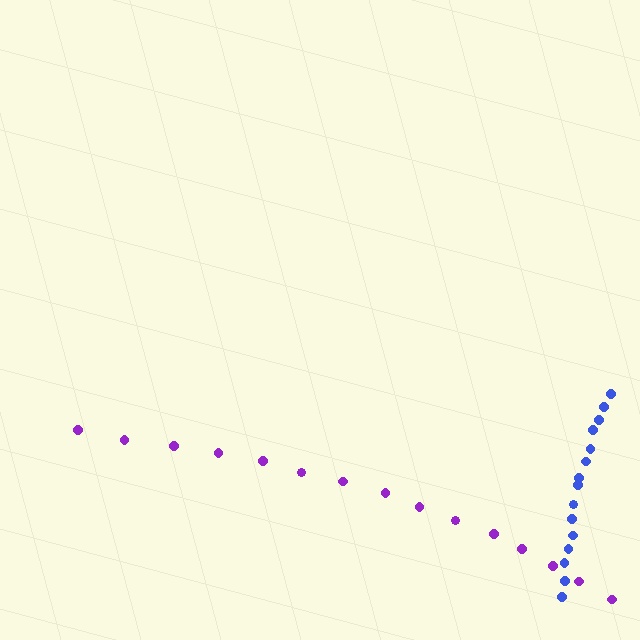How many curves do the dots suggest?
There are 2 distinct paths.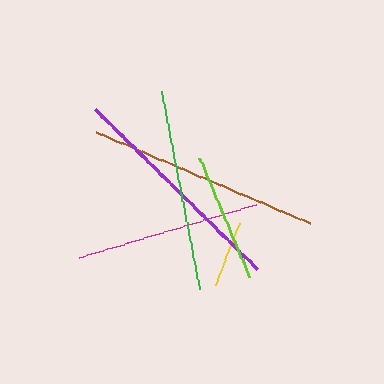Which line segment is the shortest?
The yellow line is the shortest at approximately 67 pixels.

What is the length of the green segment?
The green segment is approximately 201 pixels long.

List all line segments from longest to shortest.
From longest to shortest: brown, purple, green, magenta, lime, yellow.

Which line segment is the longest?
The brown line is the longest at approximately 232 pixels.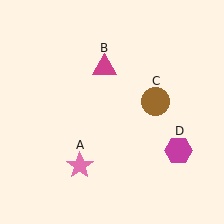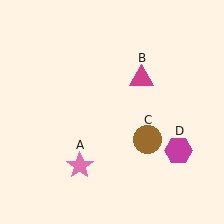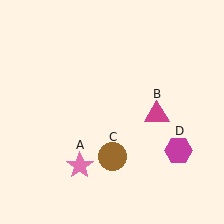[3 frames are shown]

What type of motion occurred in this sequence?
The magenta triangle (object B), brown circle (object C) rotated clockwise around the center of the scene.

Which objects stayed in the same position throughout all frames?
Pink star (object A) and magenta hexagon (object D) remained stationary.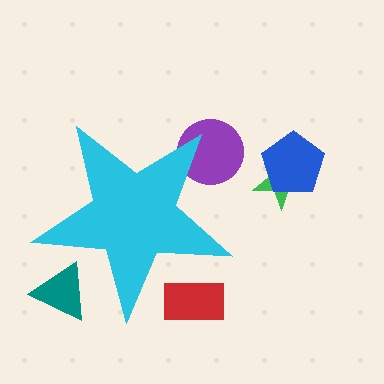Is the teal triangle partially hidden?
Yes, the teal triangle is partially hidden behind the cyan star.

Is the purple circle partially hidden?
Yes, the purple circle is partially hidden behind the cyan star.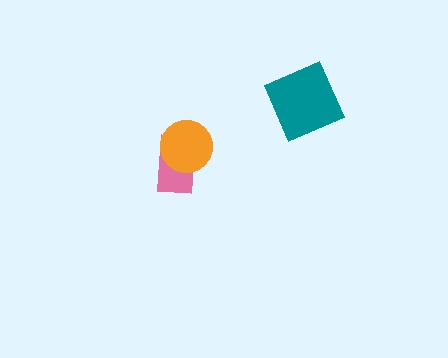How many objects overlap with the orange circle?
1 object overlaps with the orange circle.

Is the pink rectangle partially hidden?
Yes, it is partially covered by another shape.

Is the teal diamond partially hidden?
No, no other shape covers it.